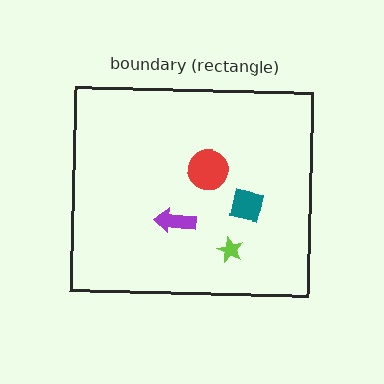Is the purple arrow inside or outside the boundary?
Inside.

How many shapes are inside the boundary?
4 inside, 0 outside.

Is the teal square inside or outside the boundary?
Inside.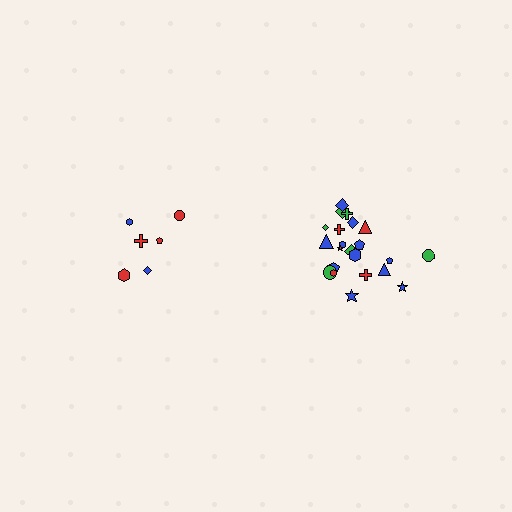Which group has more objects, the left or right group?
The right group.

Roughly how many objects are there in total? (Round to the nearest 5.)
Roughly 30 objects in total.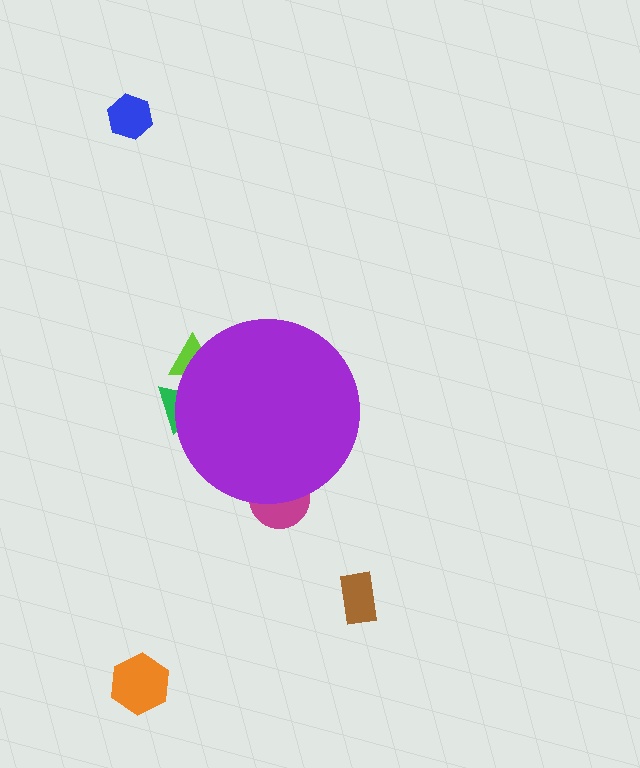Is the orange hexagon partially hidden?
No, the orange hexagon is fully visible.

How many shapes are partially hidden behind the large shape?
3 shapes are partially hidden.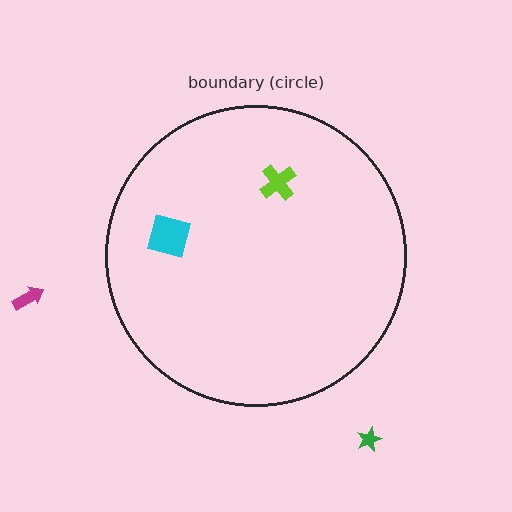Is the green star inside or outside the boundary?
Outside.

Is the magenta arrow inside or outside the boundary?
Outside.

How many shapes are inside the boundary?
2 inside, 2 outside.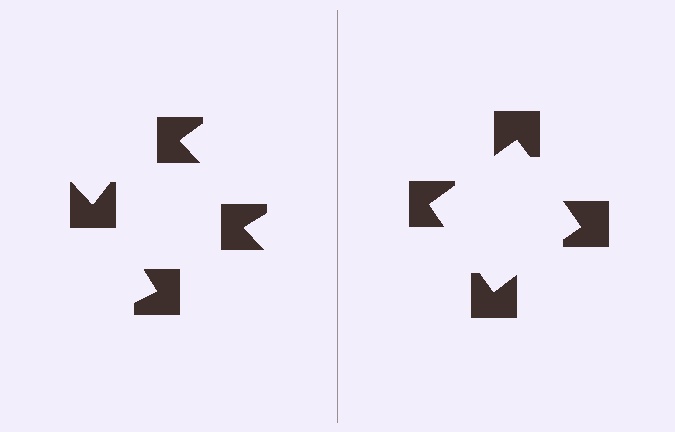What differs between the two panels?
The notched squares are positioned identically on both sides; only the wedge orientations differ. On the right they align to a square; on the left they are misaligned.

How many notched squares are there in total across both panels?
8 — 4 on each side.